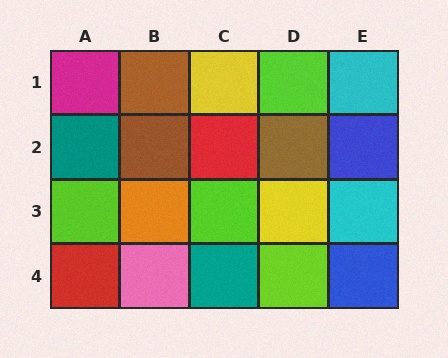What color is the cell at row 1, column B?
Brown.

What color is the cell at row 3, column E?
Cyan.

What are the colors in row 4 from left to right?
Red, pink, teal, lime, blue.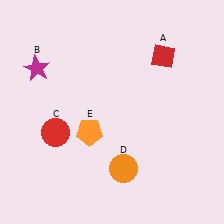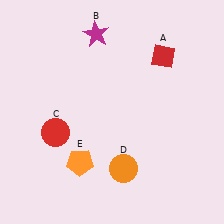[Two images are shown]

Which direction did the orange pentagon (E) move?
The orange pentagon (E) moved down.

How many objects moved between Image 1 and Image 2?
2 objects moved between the two images.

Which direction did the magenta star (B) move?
The magenta star (B) moved right.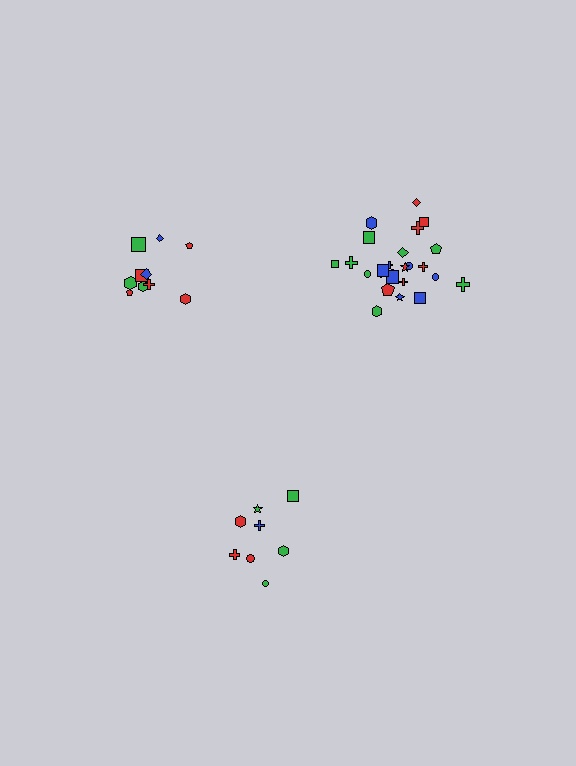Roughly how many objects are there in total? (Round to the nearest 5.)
Roughly 45 objects in total.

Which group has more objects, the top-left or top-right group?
The top-right group.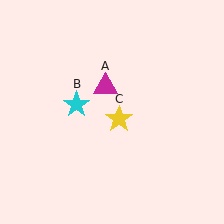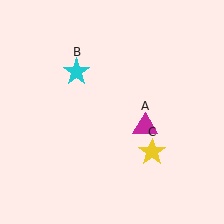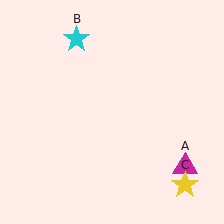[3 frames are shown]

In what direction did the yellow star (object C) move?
The yellow star (object C) moved down and to the right.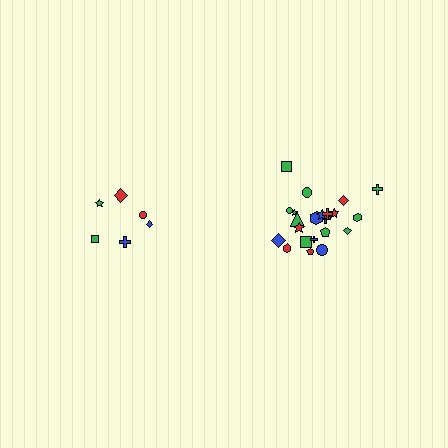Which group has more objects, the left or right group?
The right group.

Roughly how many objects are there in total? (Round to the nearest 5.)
Roughly 30 objects in total.